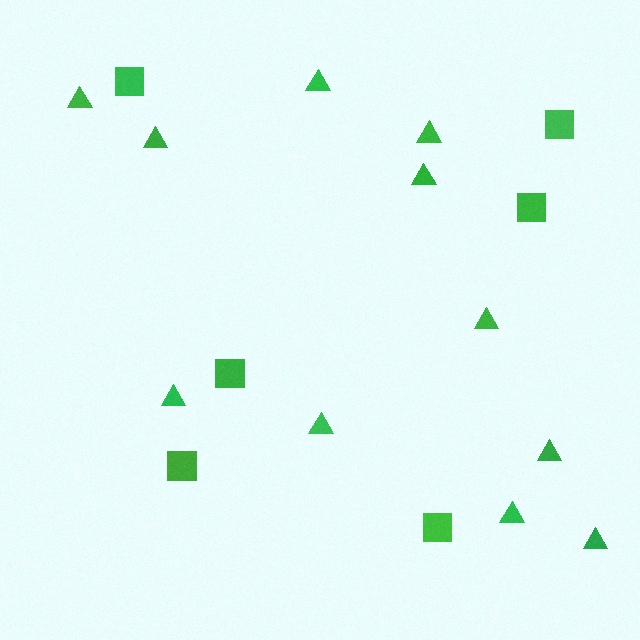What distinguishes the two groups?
There are 2 groups: one group of triangles (11) and one group of squares (6).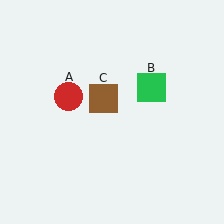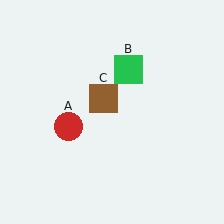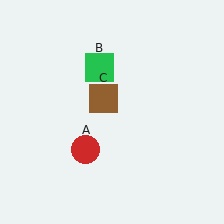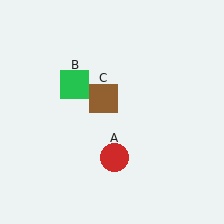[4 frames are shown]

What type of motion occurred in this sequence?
The red circle (object A), green square (object B) rotated counterclockwise around the center of the scene.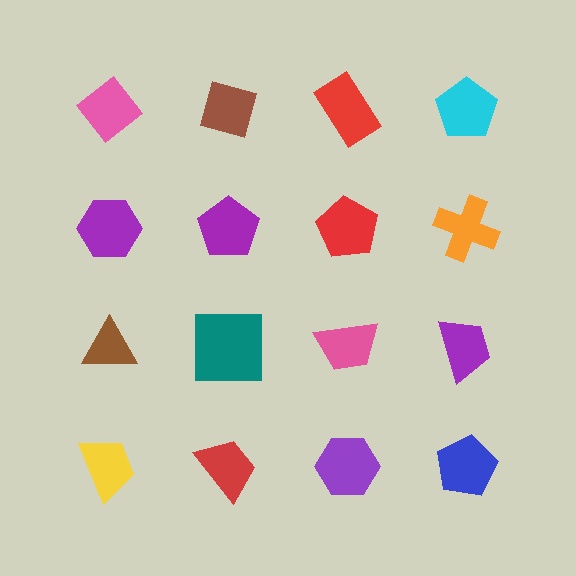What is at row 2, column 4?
An orange cross.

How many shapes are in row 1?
4 shapes.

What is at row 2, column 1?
A purple hexagon.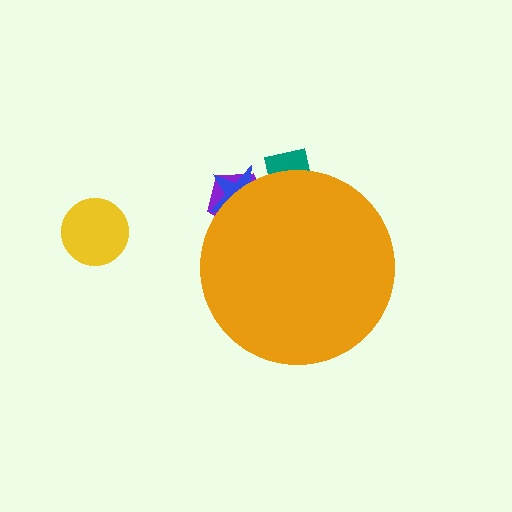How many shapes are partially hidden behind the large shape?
3 shapes are partially hidden.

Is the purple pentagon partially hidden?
Yes, the purple pentagon is partially hidden behind the orange circle.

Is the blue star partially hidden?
Yes, the blue star is partially hidden behind the orange circle.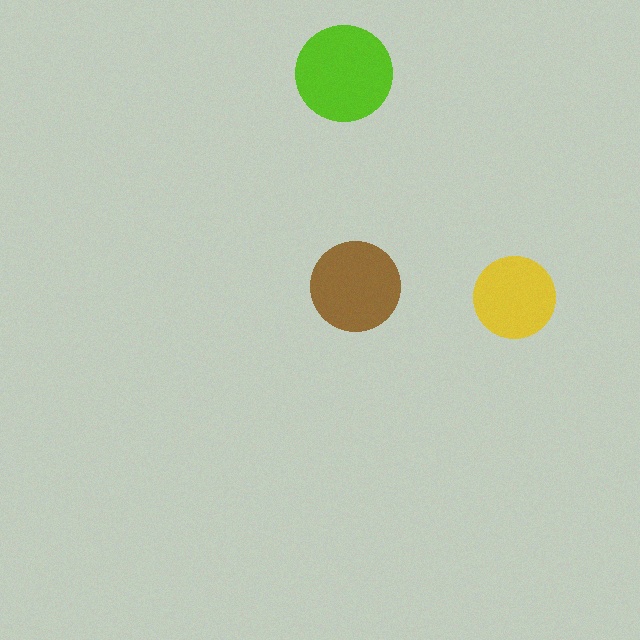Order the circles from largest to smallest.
the lime one, the brown one, the yellow one.